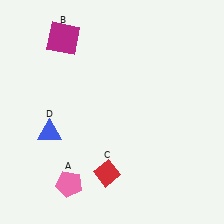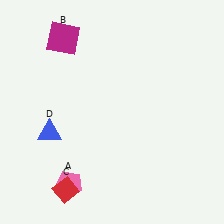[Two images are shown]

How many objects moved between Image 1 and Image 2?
1 object moved between the two images.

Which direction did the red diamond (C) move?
The red diamond (C) moved left.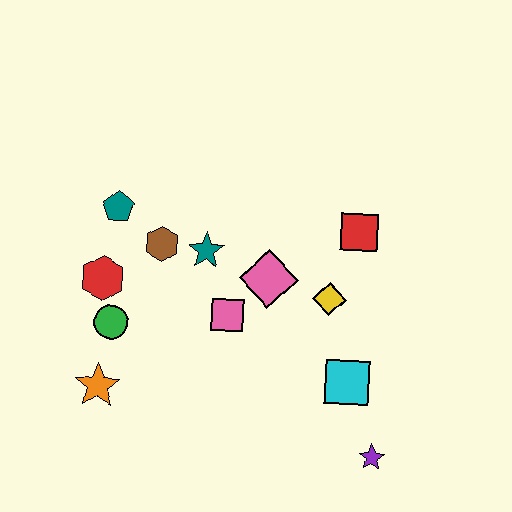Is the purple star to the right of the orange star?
Yes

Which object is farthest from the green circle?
The purple star is farthest from the green circle.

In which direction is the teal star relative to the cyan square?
The teal star is to the left of the cyan square.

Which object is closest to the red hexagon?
The green circle is closest to the red hexagon.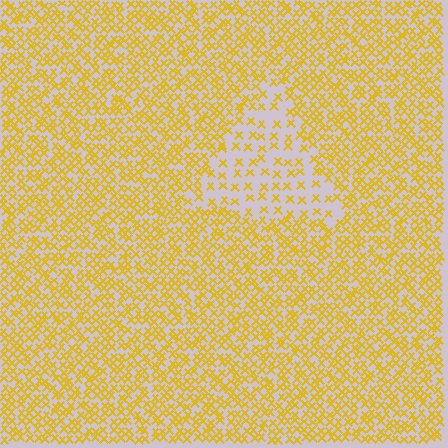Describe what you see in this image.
The image contains small yellow elements arranged at two different densities. A triangle-shaped region is visible where the elements are less densely packed than the surrounding area.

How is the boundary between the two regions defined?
The boundary is defined by a change in element density (approximately 2.4x ratio). All elements are the same color, size, and shape.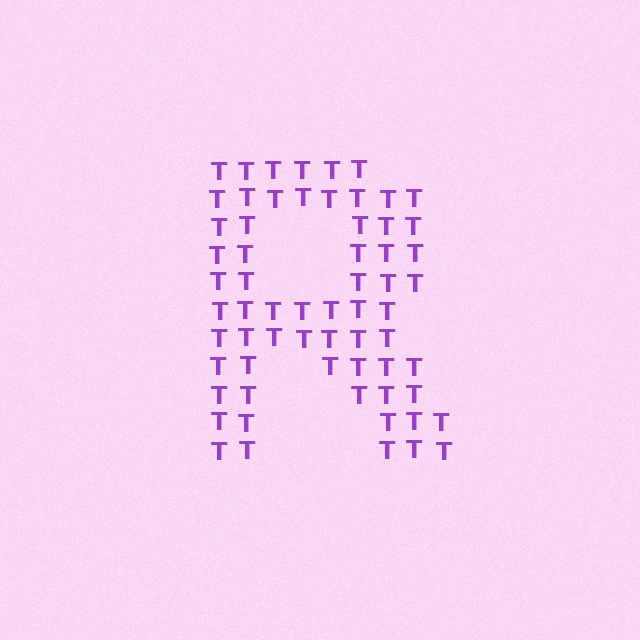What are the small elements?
The small elements are letter T's.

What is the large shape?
The large shape is the letter R.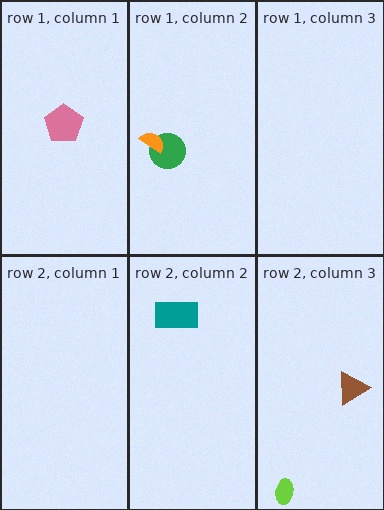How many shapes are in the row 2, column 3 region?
2.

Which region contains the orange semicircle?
The row 1, column 2 region.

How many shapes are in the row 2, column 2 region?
1.